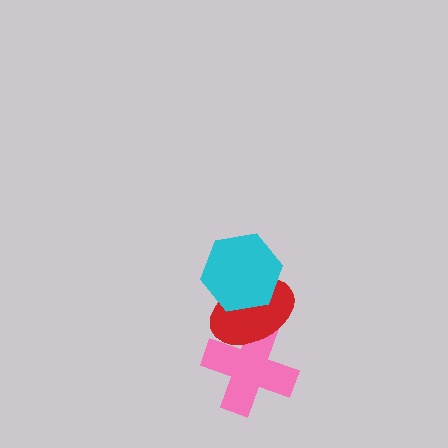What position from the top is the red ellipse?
The red ellipse is 2nd from the top.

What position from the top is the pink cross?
The pink cross is 3rd from the top.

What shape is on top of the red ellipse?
The cyan hexagon is on top of the red ellipse.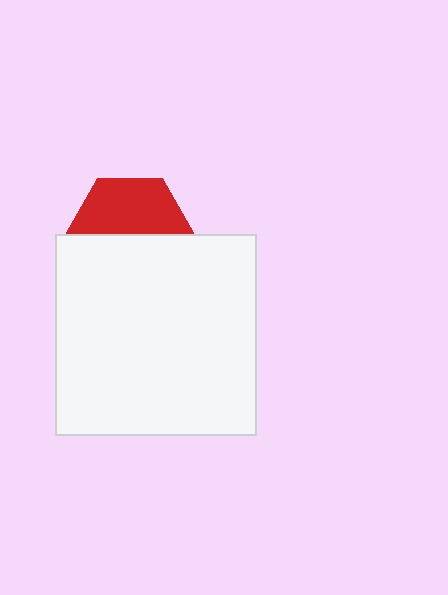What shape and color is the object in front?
The object in front is a white square.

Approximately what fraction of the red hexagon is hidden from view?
Roughly 51% of the red hexagon is hidden behind the white square.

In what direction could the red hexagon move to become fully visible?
The red hexagon could move up. That would shift it out from behind the white square entirely.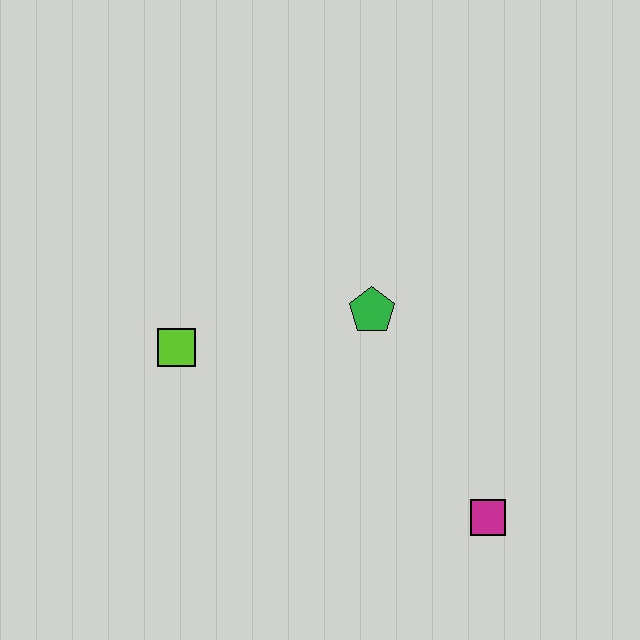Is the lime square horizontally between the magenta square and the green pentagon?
No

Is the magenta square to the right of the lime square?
Yes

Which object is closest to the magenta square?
The green pentagon is closest to the magenta square.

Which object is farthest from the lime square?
The magenta square is farthest from the lime square.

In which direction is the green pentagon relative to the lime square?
The green pentagon is to the right of the lime square.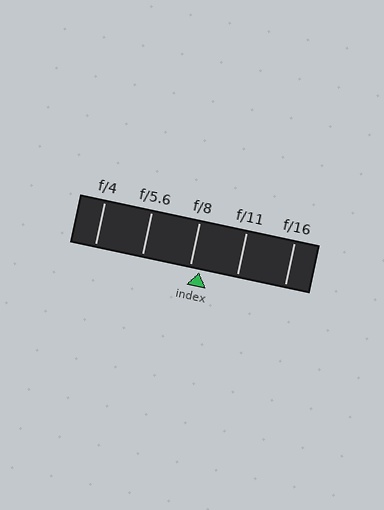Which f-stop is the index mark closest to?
The index mark is closest to f/8.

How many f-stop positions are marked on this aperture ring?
There are 5 f-stop positions marked.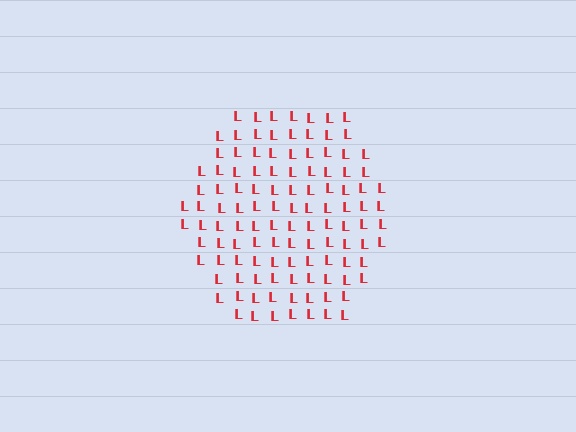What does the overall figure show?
The overall figure shows a hexagon.